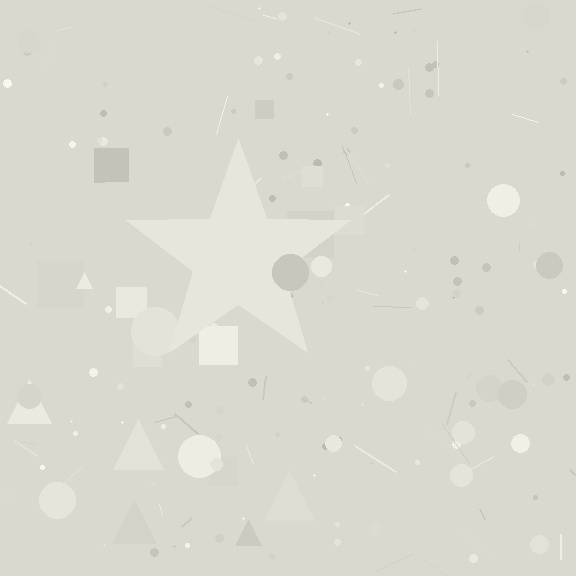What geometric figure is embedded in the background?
A star is embedded in the background.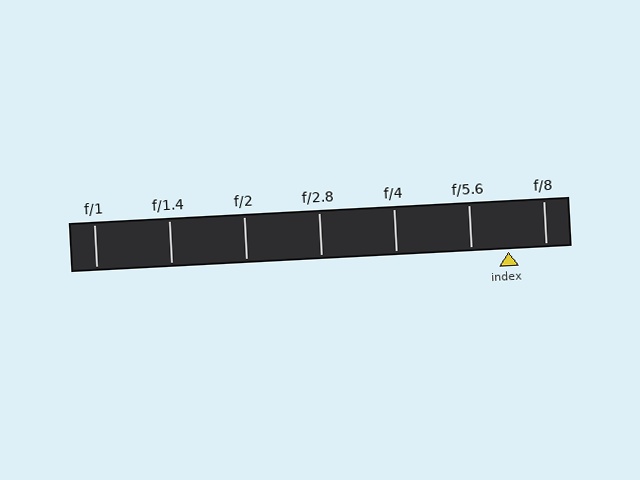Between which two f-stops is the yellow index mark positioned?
The index mark is between f/5.6 and f/8.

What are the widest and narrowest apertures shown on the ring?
The widest aperture shown is f/1 and the narrowest is f/8.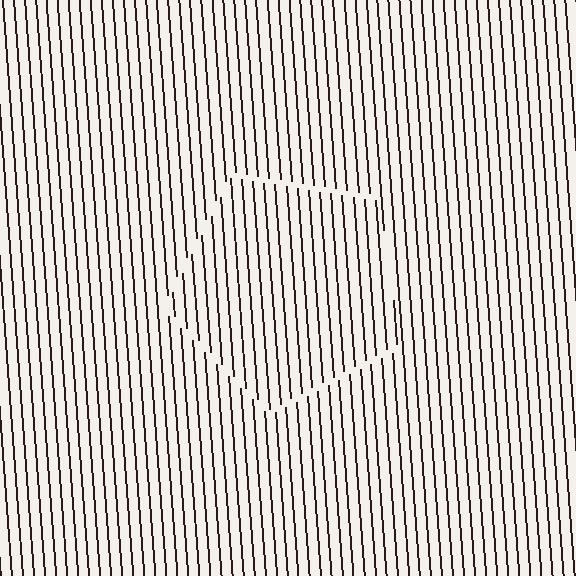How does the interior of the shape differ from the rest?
The interior of the shape contains the same grating, shifted by half a period — the contour is defined by the phase discontinuity where line-ends from the inner and outer gratings abut.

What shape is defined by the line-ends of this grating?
An illusory pentagon. The interior of the shape contains the same grating, shifted by half a period — the contour is defined by the phase discontinuity where line-ends from the inner and outer gratings abut.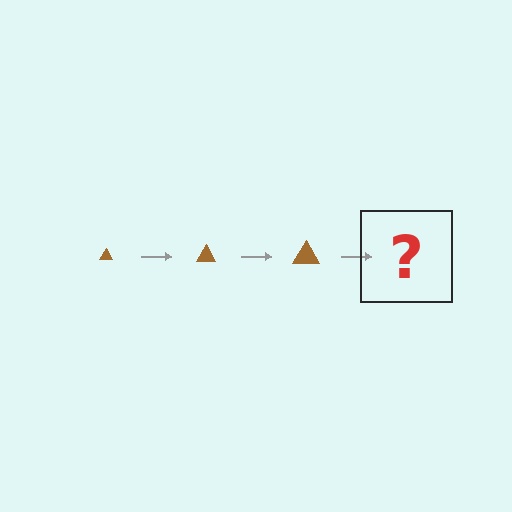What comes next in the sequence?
The next element should be a brown triangle, larger than the previous one.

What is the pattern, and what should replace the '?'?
The pattern is that the triangle gets progressively larger each step. The '?' should be a brown triangle, larger than the previous one.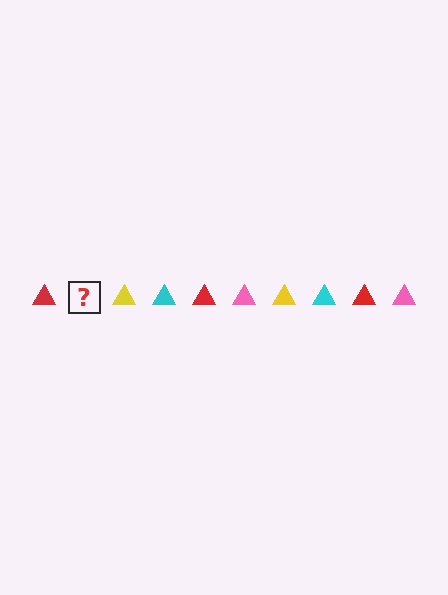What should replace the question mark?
The question mark should be replaced with a pink triangle.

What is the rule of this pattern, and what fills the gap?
The rule is that the pattern cycles through red, pink, yellow, cyan triangles. The gap should be filled with a pink triangle.